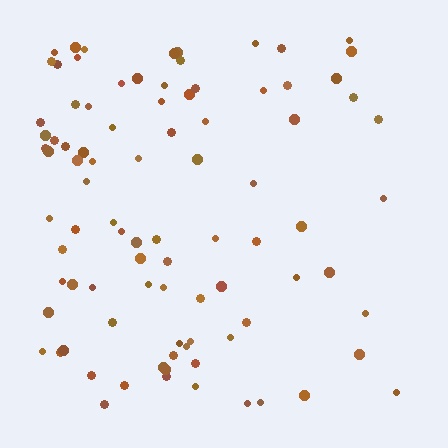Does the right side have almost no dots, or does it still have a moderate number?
Still a moderate number, just noticeably fewer than the left.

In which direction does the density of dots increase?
From right to left, with the left side densest.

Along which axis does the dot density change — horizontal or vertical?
Horizontal.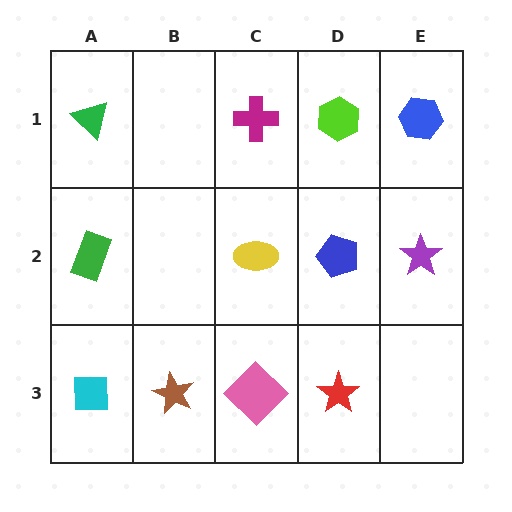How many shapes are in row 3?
4 shapes.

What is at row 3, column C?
A pink diamond.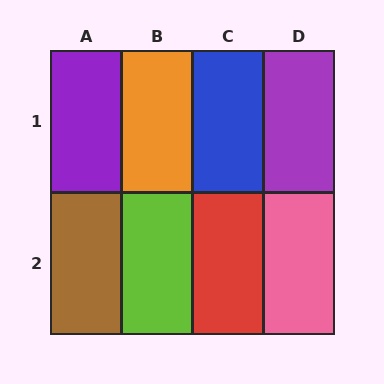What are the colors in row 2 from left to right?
Brown, lime, red, pink.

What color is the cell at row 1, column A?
Purple.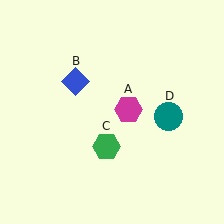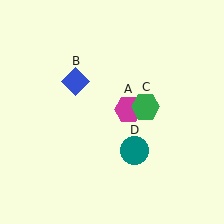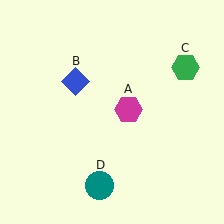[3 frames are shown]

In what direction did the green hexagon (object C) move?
The green hexagon (object C) moved up and to the right.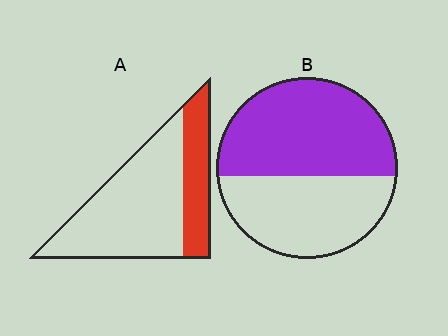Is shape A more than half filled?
No.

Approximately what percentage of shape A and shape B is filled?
A is approximately 30% and B is approximately 55%.